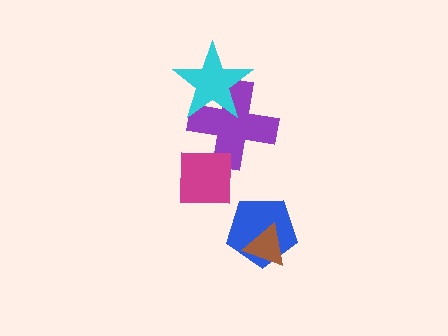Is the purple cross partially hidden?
Yes, it is partially covered by another shape.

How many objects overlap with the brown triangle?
1 object overlaps with the brown triangle.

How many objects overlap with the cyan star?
1 object overlaps with the cyan star.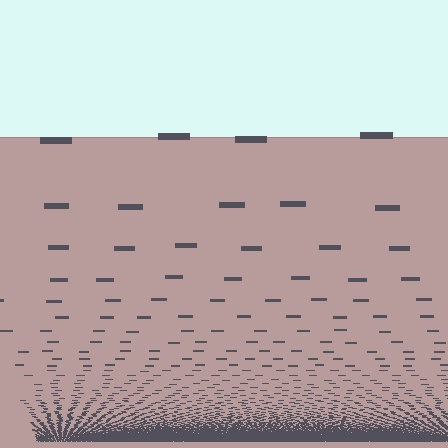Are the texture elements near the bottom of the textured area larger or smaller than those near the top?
Smaller. The gradient is inverted — elements near the bottom are smaller and denser.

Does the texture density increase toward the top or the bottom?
Density increases toward the bottom.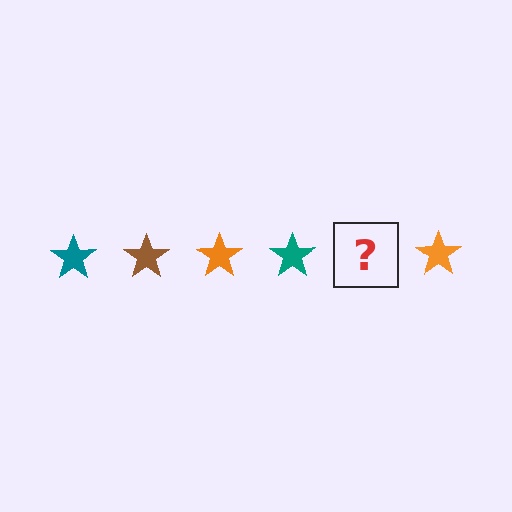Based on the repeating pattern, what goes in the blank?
The blank should be a brown star.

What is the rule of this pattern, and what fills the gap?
The rule is that the pattern cycles through teal, brown, orange stars. The gap should be filled with a brown star.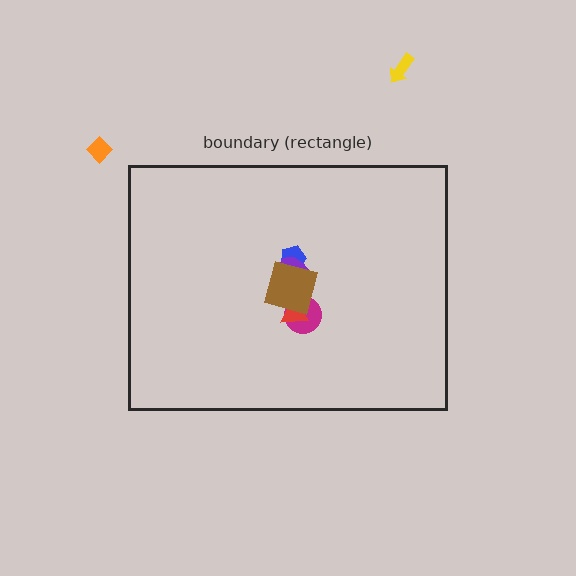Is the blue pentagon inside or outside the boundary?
Inside.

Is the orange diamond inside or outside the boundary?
Outside.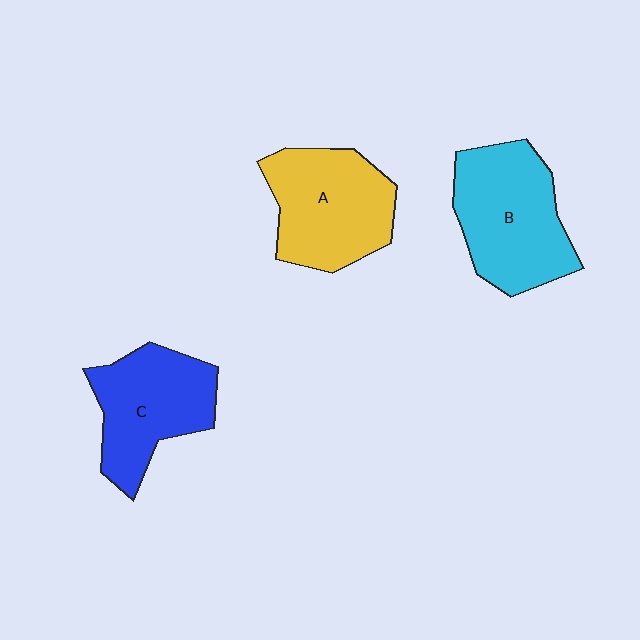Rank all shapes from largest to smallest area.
From largest to smallest: B (cyan), A (yellow), C (blue).